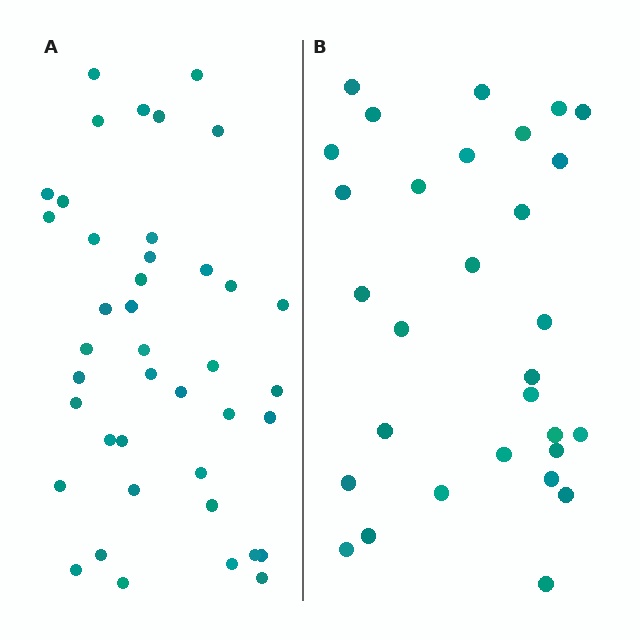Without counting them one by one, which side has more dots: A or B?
Region A (the left region) has more dots.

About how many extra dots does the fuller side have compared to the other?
Region A has roughly 12 or so more dots than region B.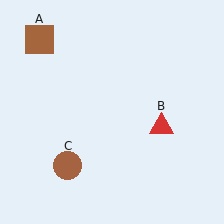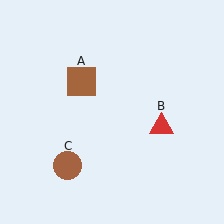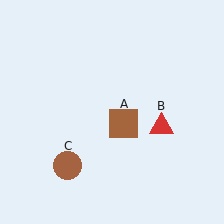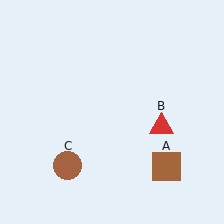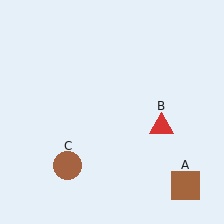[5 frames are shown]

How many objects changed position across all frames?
1 object changed position: brown square (object A).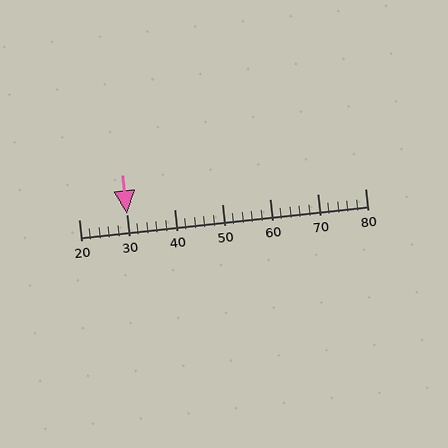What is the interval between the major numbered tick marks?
The major tick marks are spaced 10 units apart.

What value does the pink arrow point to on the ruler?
The pink arrow points to approximately 30.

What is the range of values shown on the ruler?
The ruler shows values from 20 to 80.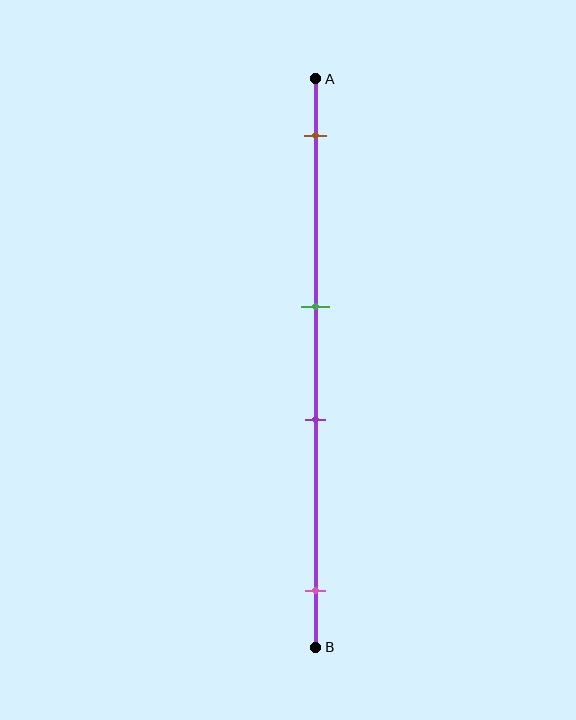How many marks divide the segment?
There are 4 marks dividing the segment.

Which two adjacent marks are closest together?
The green and purple marks are the closest adjacent pair.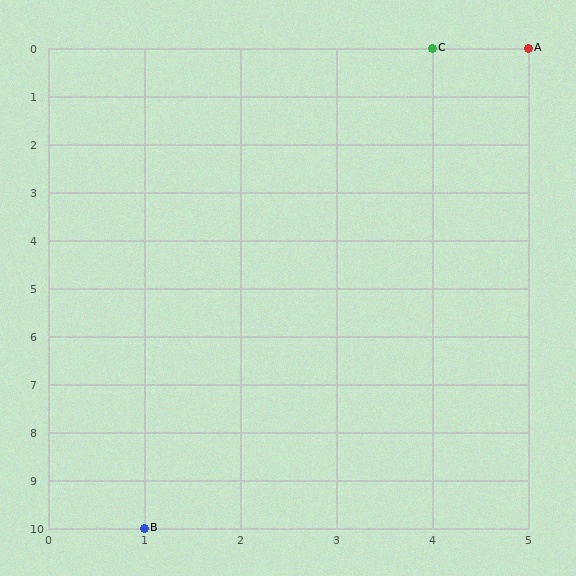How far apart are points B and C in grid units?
Points B and C are 3 columns and 10 rows apart (about 10.4 grid units diagonally).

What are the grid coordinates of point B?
Point B is at grid coordinates (1, 10).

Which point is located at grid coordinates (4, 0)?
Point C is at (4, 0).